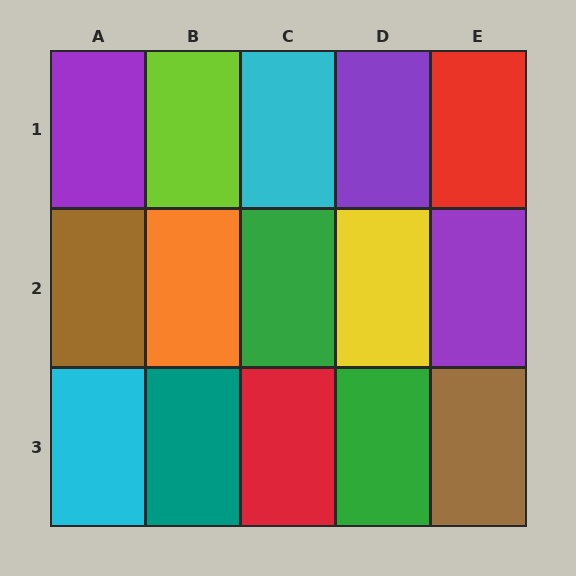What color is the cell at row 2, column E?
Purple.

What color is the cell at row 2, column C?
Green.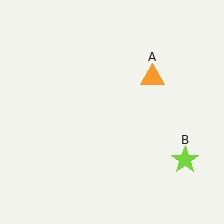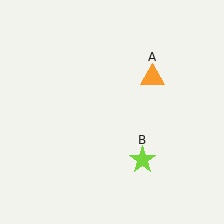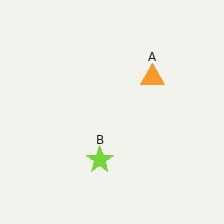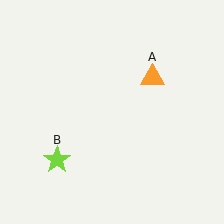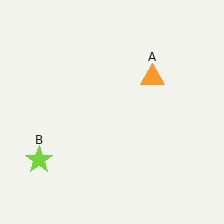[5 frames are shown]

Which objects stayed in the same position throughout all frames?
Orange triangle (object A) remained stationary.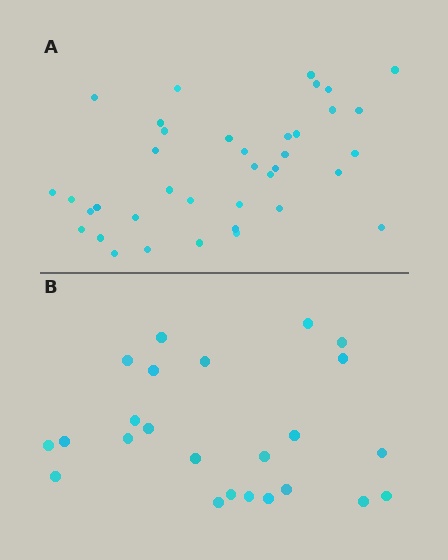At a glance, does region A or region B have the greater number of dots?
Region A (the top region) has more dots.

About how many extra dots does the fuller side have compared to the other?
Region A has approximately 15 more dots than region B.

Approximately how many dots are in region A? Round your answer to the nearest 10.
About 40 dots. (The exact count is 38, which rounds to 40.)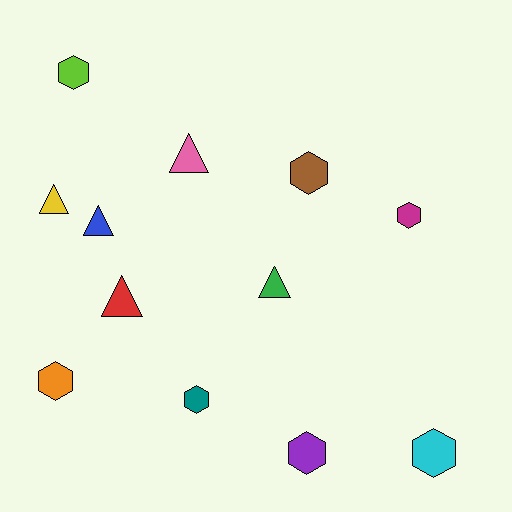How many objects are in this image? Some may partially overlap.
There are 12 objects.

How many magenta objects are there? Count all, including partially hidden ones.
There is 1 magenta object.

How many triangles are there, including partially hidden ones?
There are 5 triangles.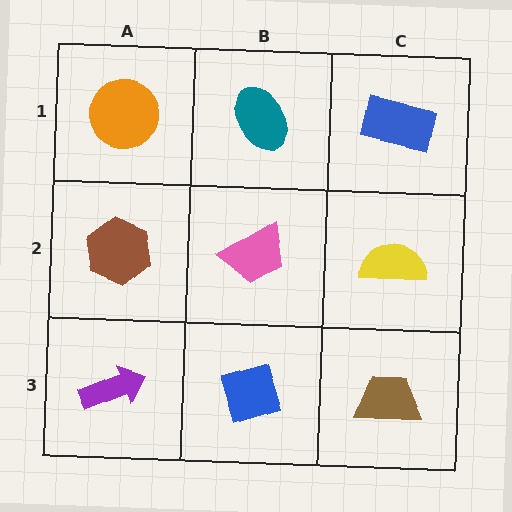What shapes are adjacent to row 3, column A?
A brown hexagon (row 2, column A), a blue diamond (row 3, column B).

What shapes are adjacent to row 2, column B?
A teal ellipse (row 1, column B), a blue diamond (row 3, column B), a brown hexagon (row 2, column A), a yellow semicircle (row 2, column C).